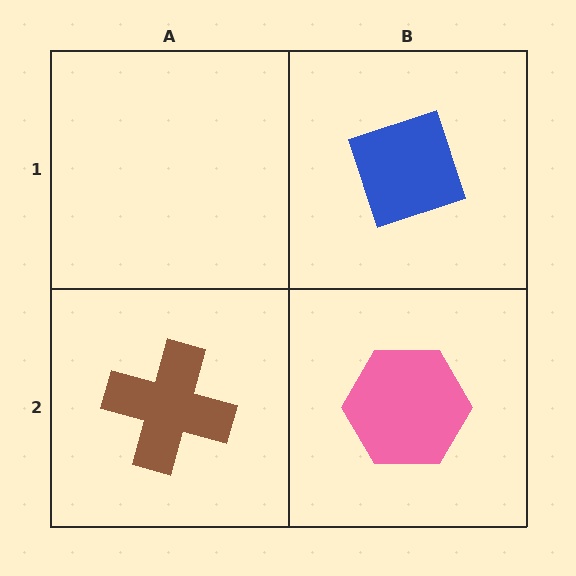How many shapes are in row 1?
1 shape.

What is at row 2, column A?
A brown cross.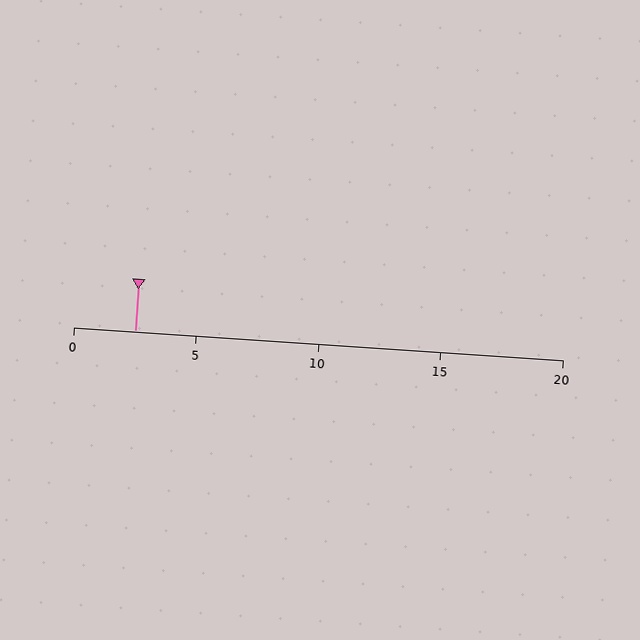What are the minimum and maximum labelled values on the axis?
The axis runs from 0 to 20.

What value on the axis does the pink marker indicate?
The marker indicates approximately 2.5.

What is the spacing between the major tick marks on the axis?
The major ticks are spaced 5 apart.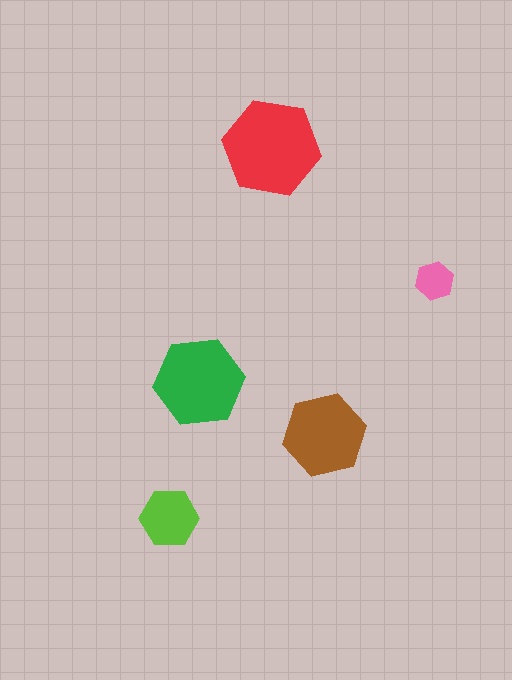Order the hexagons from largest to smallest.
the red one, the green one, the brown one, the lime one, the pink one.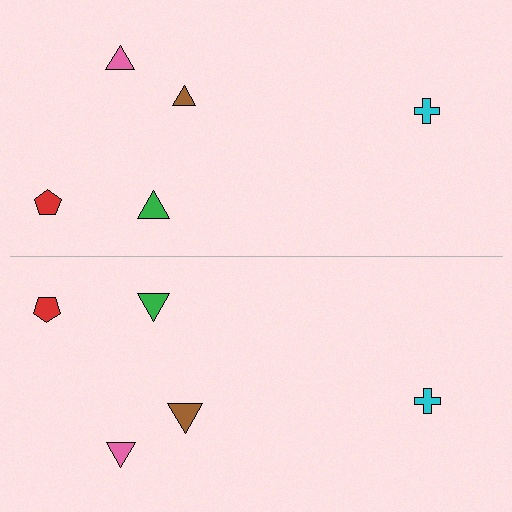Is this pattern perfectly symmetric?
No, the pattern is not perfectly symmetric. The brown triangle on the bottom side has a different size than its mirror counterpart.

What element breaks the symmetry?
The brown triangle on the bottom side has a different size than its mirror counterpart.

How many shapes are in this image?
There are 10 shapes in this image.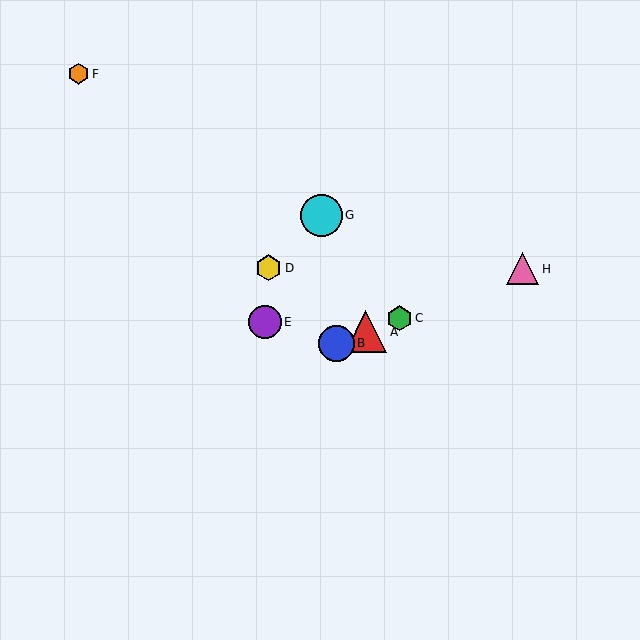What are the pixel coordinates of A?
Object A is at (366, 332).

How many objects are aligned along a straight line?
4 objects (A, B, C, H) are aligned along a straight line.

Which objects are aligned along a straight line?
Objects A, B, C, H are aligned along a straight line.